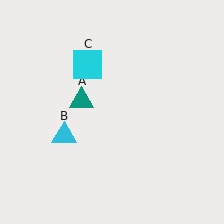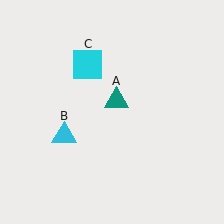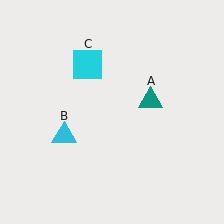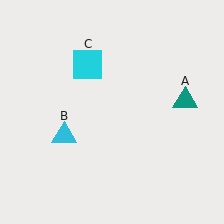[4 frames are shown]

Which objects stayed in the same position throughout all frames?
Cyan triangle (object B) and cyan square (object C) remained stationary.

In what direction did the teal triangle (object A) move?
The teal triangle (object A) moved right.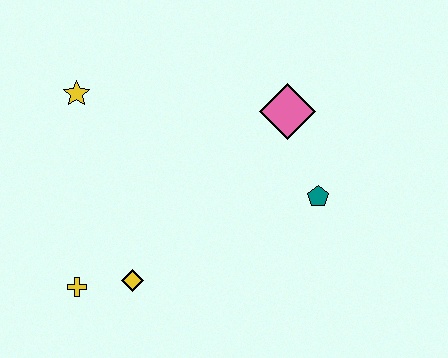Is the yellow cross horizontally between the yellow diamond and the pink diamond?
No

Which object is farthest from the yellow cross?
The pink diamond is farthest from the yellow cross.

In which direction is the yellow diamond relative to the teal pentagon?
The yellow diamond is to the left of the teal pentagon.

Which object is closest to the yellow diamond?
The yellow cross is closest to the yellow diamond.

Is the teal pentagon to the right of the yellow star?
Yes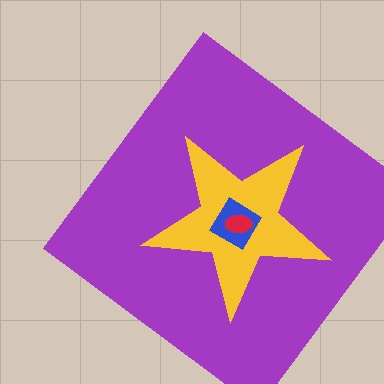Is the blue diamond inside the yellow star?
Yes.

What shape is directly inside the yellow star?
The blue diamond.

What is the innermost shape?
The red ellipse.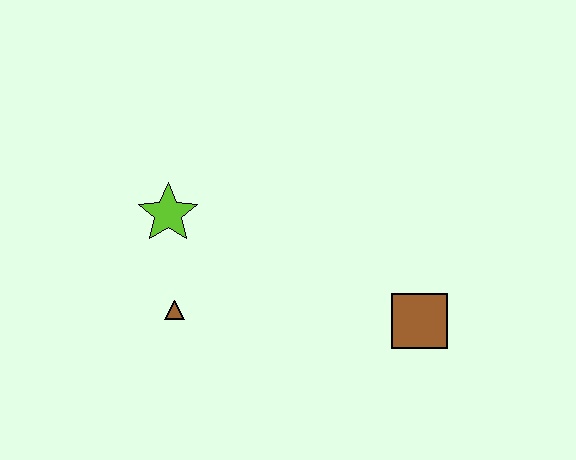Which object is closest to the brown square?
The brown triangle is closest to the brown square.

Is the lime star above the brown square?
Yes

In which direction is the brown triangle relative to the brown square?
The brown triangle is to the left of the brown square.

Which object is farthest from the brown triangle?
The brown square is farthest from the brown triangle.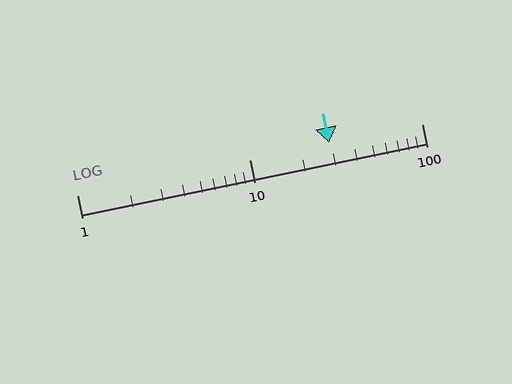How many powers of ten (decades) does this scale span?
The scale spans 2 decades, from 1 to 100.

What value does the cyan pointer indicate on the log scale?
The pointer indicates approximately 29.